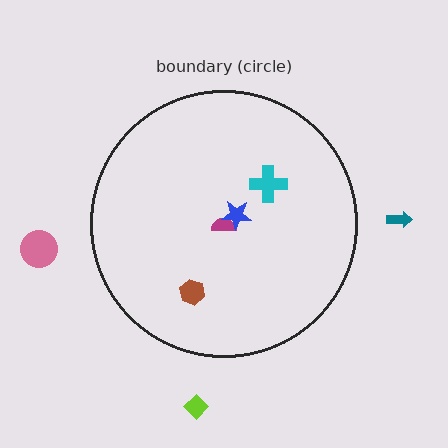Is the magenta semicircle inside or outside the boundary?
Inside.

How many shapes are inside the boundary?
4 inside, 3 outside.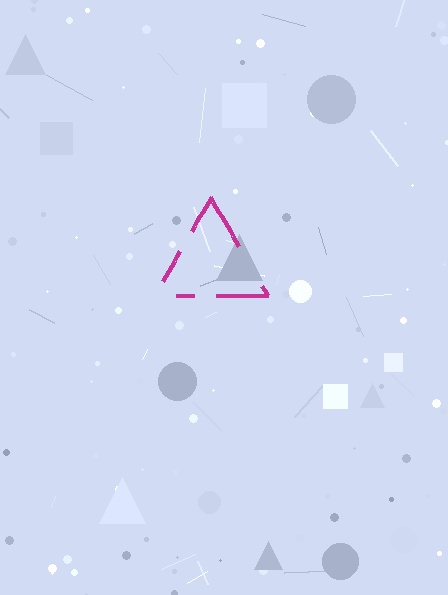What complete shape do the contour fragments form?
The contour fragments form a triangle.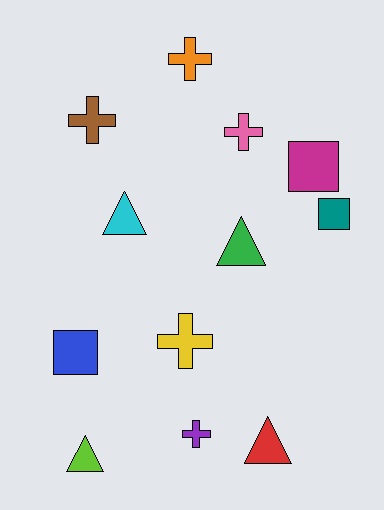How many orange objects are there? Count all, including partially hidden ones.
There is 1 orange object.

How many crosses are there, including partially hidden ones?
There are 5 crosses.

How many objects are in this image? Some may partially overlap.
There are 12 objects.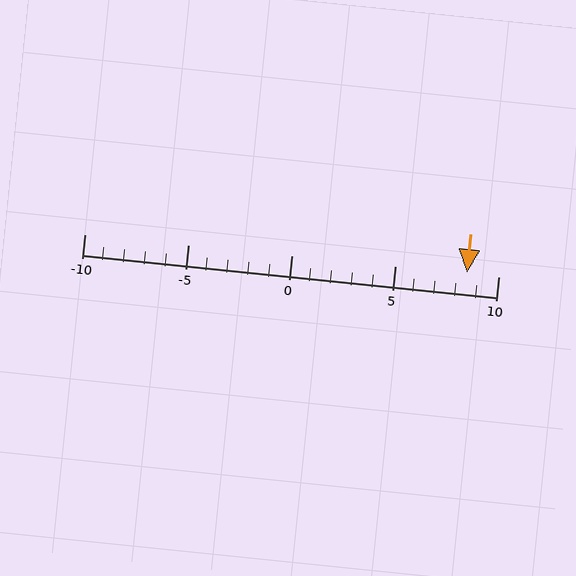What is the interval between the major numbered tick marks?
The major tick marks are spaced 5 units apart.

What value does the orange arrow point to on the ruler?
The orange arrow points to approximately 8.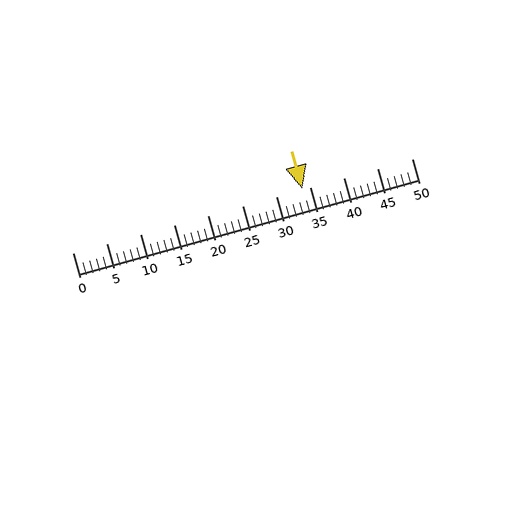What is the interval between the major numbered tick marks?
The major tick marks are spaced 5 units apart.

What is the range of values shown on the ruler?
The ruler shows values from 0 to 50.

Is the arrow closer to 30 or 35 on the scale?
The arrow is closer to 35.